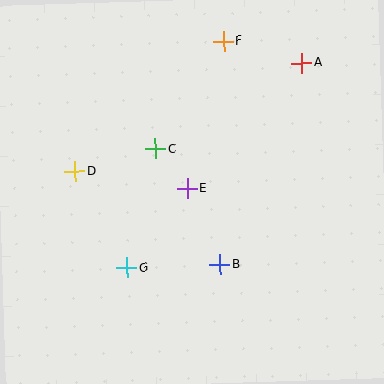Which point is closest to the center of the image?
Point E at (187, 189) is closest to the center.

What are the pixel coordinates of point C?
Point C is at (156, 149).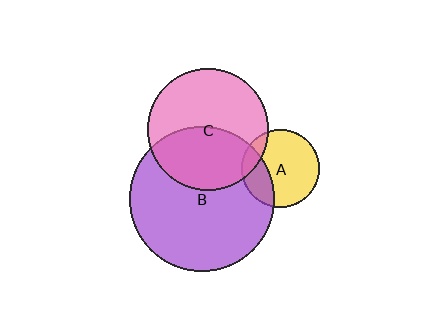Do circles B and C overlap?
Yes.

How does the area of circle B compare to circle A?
Approximately 3.5 times.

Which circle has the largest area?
Circle B (purple).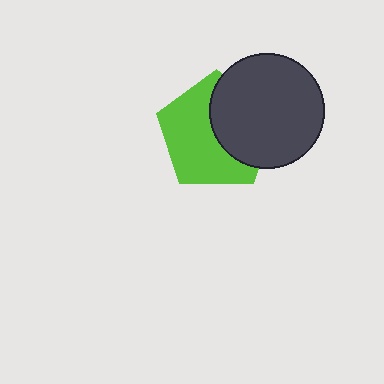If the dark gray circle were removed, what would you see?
You would see the complete lime pentagon.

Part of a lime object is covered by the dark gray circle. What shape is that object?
It is a pentagon.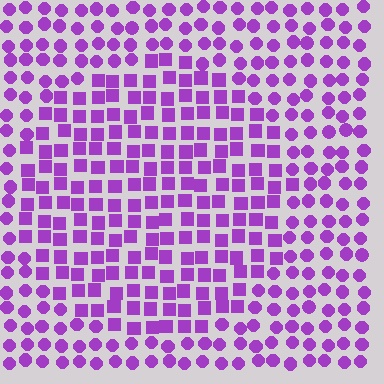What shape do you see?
I see a circle.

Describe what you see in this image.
The image is filled with small purple elements arranged in a uniform grid. A circle-shaped region contains squares, while the surrounding area contains circles. The boundary is defined purely by the change in element shape.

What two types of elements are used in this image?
The image uses squares inside the circle region and circles outside it.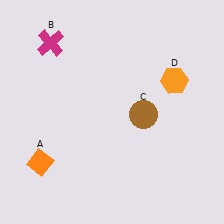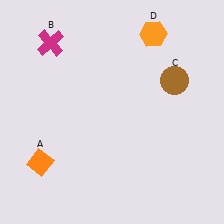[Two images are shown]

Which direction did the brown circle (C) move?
The brown circle (C) moved up.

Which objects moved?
The objects that moved are: the brown circle (C), the orange hexagon (D).